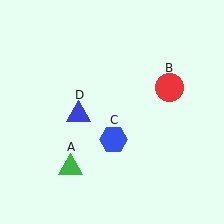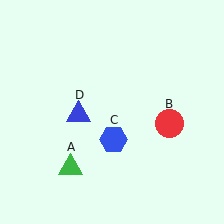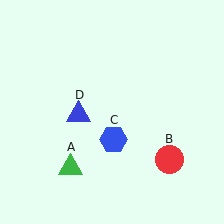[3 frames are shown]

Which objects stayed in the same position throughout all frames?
Green triangle (object A) and blue hexagon (object C) and blue triangle (object D) remained stationary.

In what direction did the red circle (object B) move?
The red circle (object B) moved down.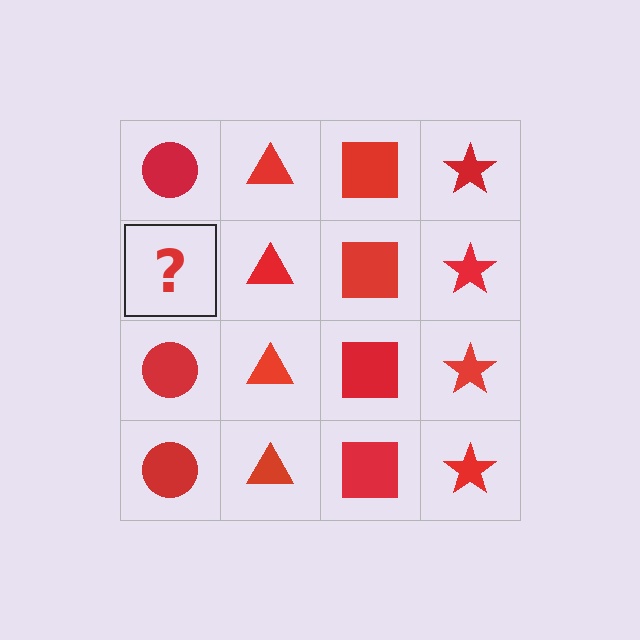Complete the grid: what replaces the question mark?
The question mark should be replaced with a red circle.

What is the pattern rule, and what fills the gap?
The rule is that each column has a consistent shape. The gap should be filled with a red circle.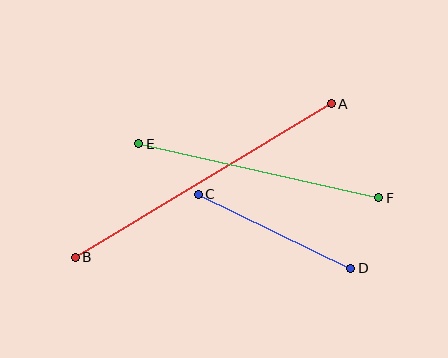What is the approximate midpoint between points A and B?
The midpoint is at approximately (203, 180) pixels.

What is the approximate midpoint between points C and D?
The midpoint is at approximately (274, 231) pixels.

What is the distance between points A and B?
The distance is approximately 299 pixels.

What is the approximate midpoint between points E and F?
The midpoint is at approximately (259, 171) pixels.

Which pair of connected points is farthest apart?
Points A and B are farthest apart.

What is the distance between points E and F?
The distance is approximately 246 pixels.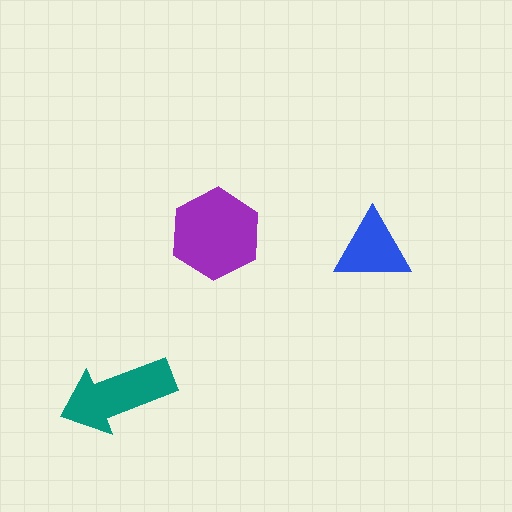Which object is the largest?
The purple hexagon.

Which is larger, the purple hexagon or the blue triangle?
The purple hexagon.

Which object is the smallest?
The blue triangle.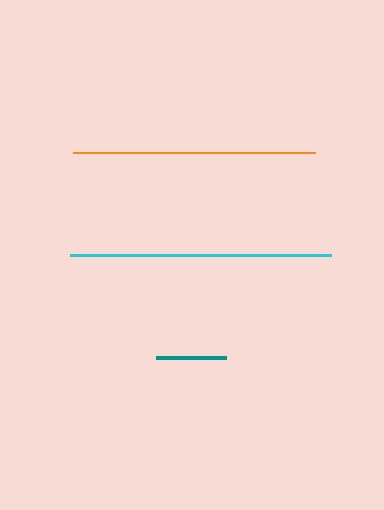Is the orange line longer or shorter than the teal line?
The orange line is longer than the teal line.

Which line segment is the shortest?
The teal line is the shortest at approximately 69 pixels.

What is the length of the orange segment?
The orange segment is approximately 242 pixels long.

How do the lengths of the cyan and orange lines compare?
The cyan and orange lines are approximately the same length.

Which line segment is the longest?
The cyan line is the longest at approximately 262 pixels.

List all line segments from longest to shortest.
From longest to shortest: cyan, orange, teal.